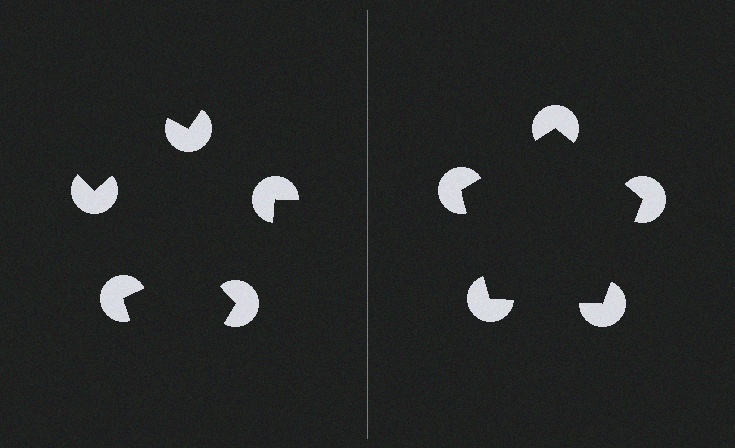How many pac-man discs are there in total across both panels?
10 — 5 on each side.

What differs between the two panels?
The pac-man discs are positioned identically on both sides; only the wedge orientations differ. On the right they align to a pentagon; on the left they are misaligned.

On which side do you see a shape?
An illusory pentagon appears on the right side. On the left side the wedge cuts are rotated, so no coherent shape forms.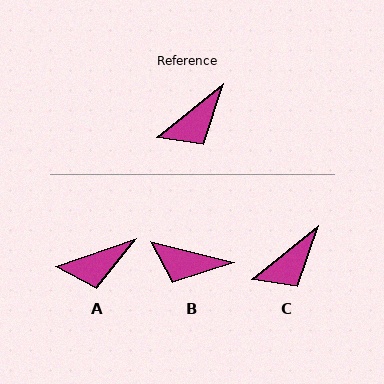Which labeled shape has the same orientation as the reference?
C.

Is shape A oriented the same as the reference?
No, it is off by about 20 degrees.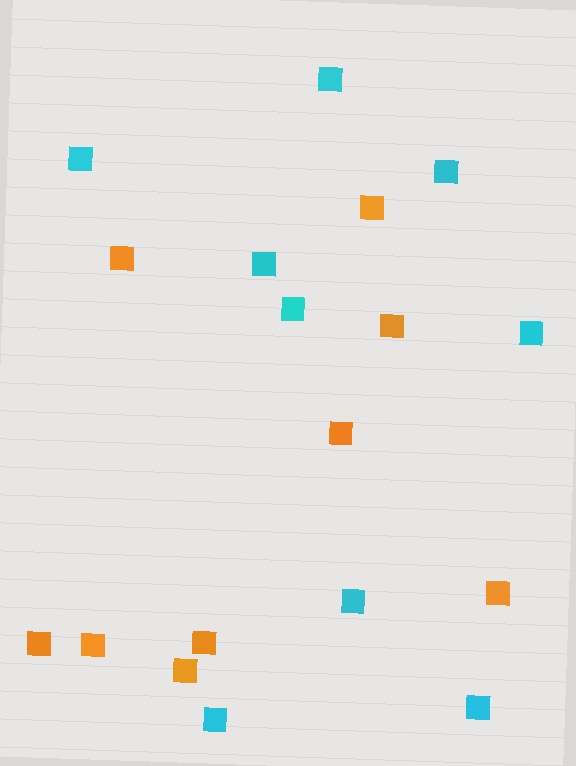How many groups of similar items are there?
There are 2 groups: one group of orange squares (9) and one group of cyan squares (9).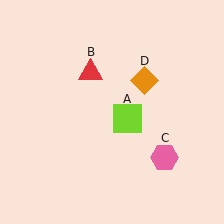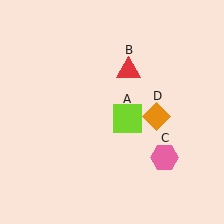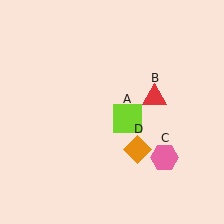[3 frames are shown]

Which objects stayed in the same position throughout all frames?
Lime square (object A) and pink hexagon (object C) remained stationary.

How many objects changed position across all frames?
2 objects changed position: red triangle (object B), orange diamond (object D).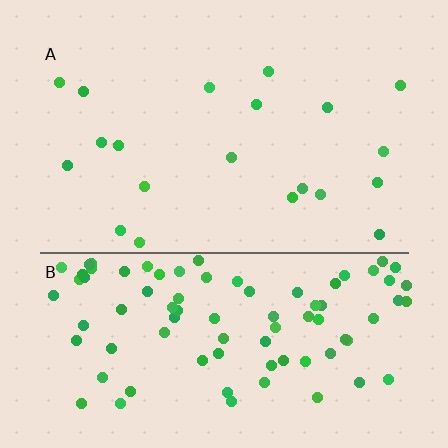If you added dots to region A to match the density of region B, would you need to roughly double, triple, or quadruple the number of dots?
Approximately quadruple.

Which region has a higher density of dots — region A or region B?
B (the bottom).